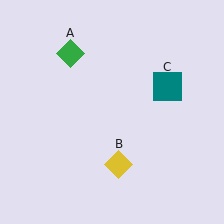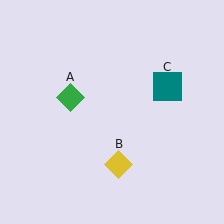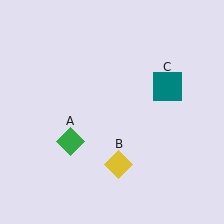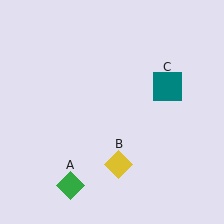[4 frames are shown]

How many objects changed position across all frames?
1 object changed position: green diamond (object A).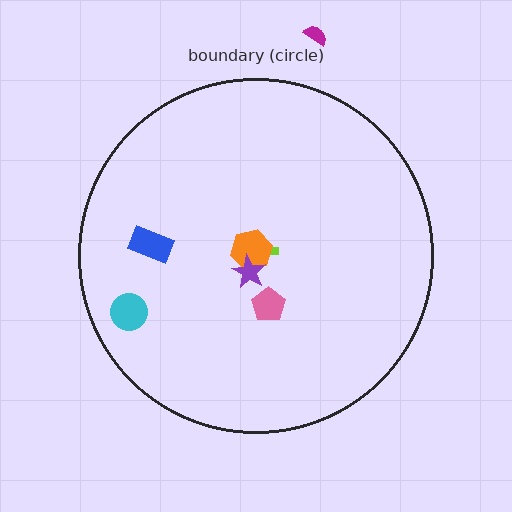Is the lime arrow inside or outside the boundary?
Inside.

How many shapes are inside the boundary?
6 inside, 1 outside.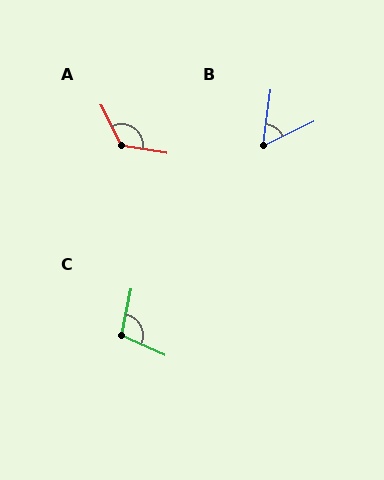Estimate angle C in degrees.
Approximately 102 degrees.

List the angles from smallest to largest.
B (57°), C (102°), A (126°).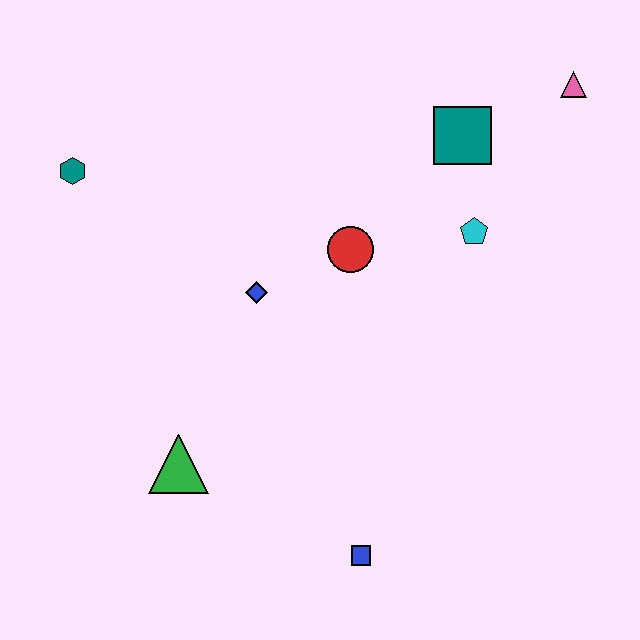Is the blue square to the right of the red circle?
Yes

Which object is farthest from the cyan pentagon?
The teal hexagon is farthest from the cyan pentagon.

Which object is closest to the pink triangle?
The teal square is closest to the pink triangle.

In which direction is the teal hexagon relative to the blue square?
The teal hexagon is above the blue square.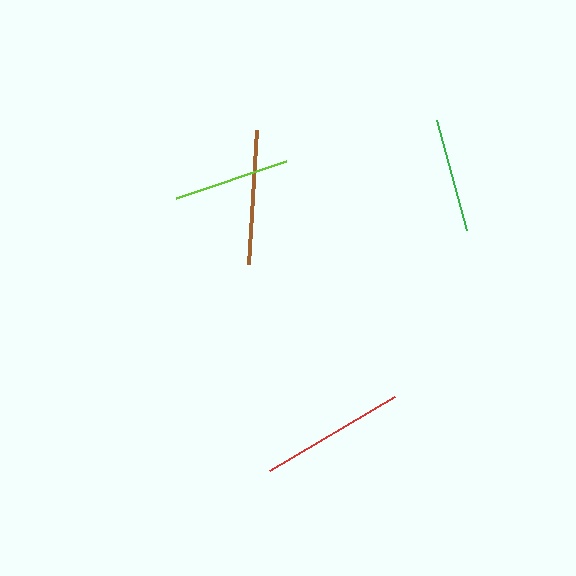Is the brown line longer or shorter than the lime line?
The brown line is longer than the lime line.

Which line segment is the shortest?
The green line is the shortest at approximately 114 pixels.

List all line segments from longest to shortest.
From longest to shortest: red, brown, lime, green.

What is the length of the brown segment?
The brown segment is approximately 135 pixels long.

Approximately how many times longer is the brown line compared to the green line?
The brown line is approximately 1.2 times the length of the green line.